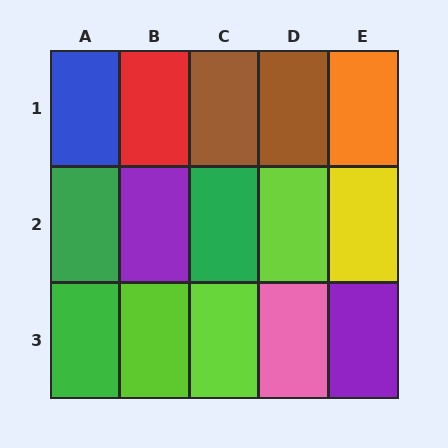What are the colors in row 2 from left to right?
Green, purple, green, lime, yellow.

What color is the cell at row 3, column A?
Green.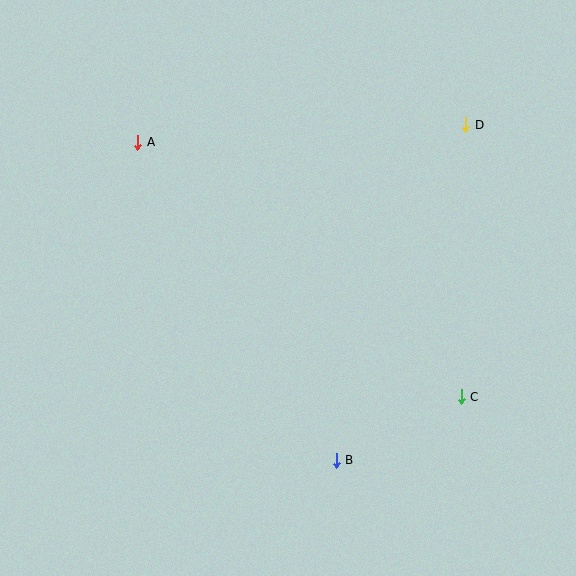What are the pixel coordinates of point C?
Point C is at (461, 397).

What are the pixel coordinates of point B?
Point B is at (336, 460).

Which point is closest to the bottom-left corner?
Point B is closest to the bottom-left corner.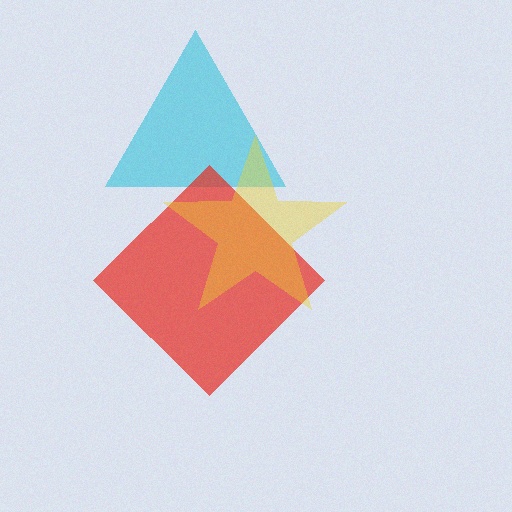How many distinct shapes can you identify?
There are 3 distinct shapes: a cyan triangle, a red diamond, a yellow star.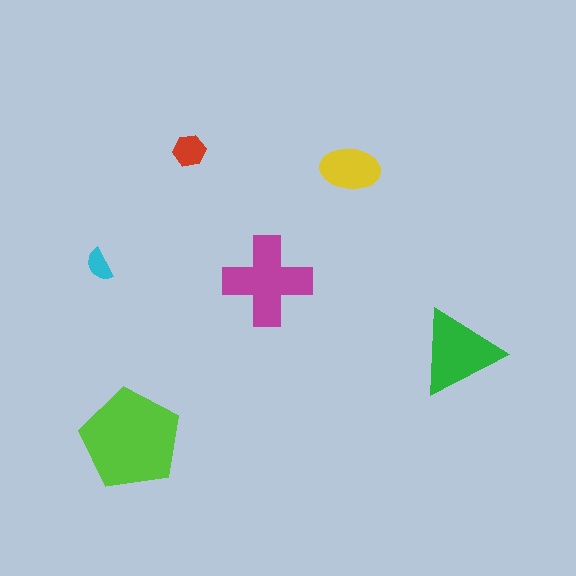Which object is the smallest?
The cyan semicircle.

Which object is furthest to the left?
The cyan semicircle is leftmost.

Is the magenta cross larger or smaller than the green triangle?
Larger.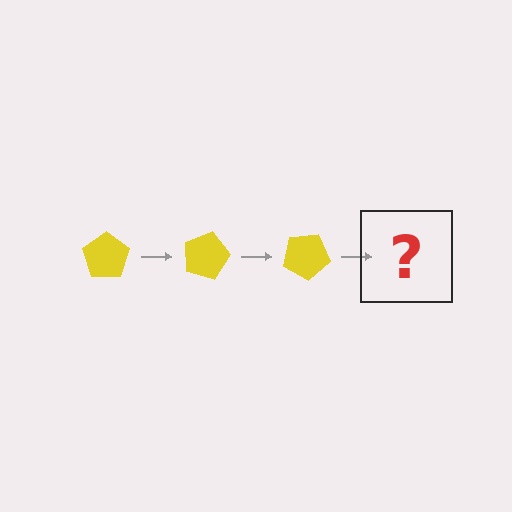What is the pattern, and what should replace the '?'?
The pattern is that the pentagon rotates 15 degrees each step. The '?' should be a yellow pentagon rotated 45 degrees.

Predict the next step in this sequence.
The next step is a yellow pentagon rotated 45 degrees.